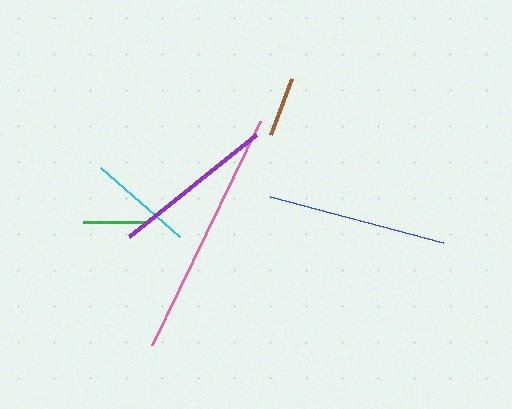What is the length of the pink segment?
The pink segment is approximately 249 pixels long.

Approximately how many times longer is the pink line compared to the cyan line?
The pink line is approximately 2.4 times the length of the cyan line.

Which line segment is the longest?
The pink line is the longest at approximately 249 pixels.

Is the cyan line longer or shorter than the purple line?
The purple line is longer than the cyan line.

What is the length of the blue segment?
The blue segment is approximately 179 pixels long.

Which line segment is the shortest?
The brown line is the shortest at approximately 60 pixels.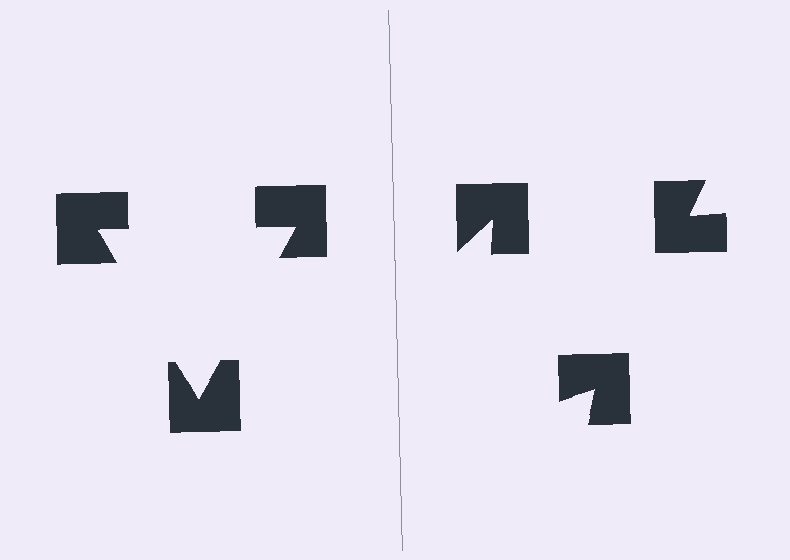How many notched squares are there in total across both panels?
6 — 3 on each side.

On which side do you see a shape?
An illusory triangle appears on the left side. On the right side the wedge cuts are rotated, so no coherent shape forms.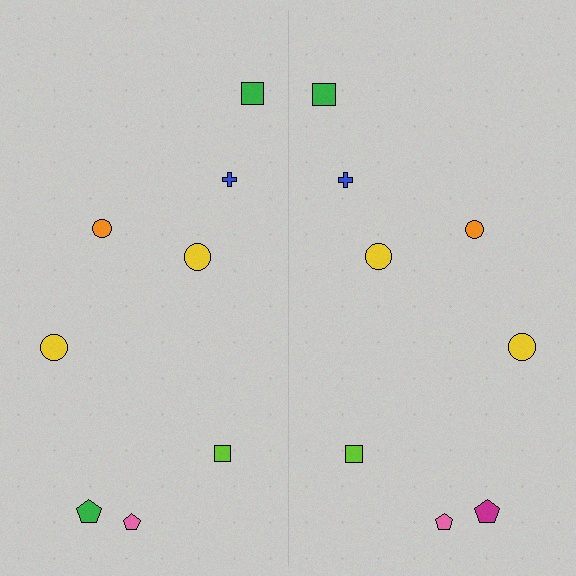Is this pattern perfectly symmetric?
No, the pattern is not perfectly symmetric. The magenta pentagon on the right side breaks the symmetry — its mirror counterpart is green.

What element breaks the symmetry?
The magenta pentagon on the right side breaks the symmetry — its mirror counterpart is green.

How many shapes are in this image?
There are 16 shapes in this image.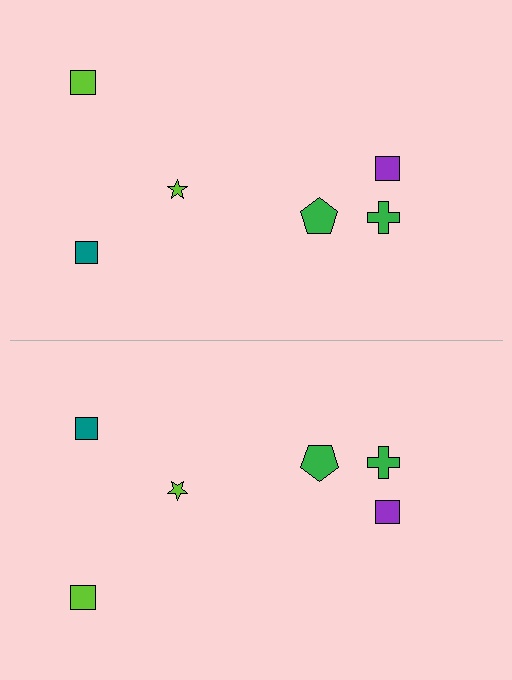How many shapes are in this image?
There are 12 shapes in this image.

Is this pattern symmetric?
Yes, this pattern has bilateral (reflection) symmetry.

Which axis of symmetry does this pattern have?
The pattern has a horizontal axis of symmetry running through the center of the image.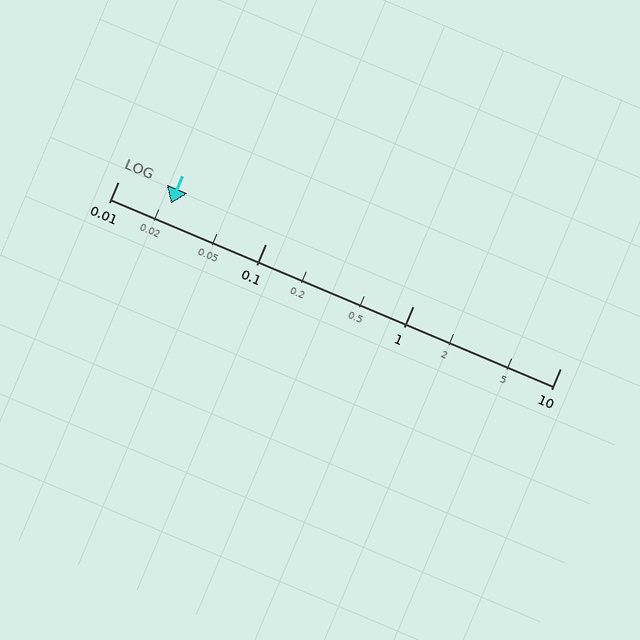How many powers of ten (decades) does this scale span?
The scale spans 3 decades, from 0.01 to 10.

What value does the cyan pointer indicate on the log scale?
The pointer indicates approximately 0.023.